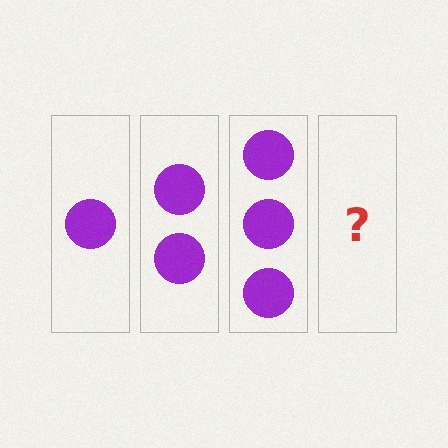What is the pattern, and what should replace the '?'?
The pattern is that each step adds one more circle. The '?' should be 4 circles.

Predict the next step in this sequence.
The next step is 4 circles.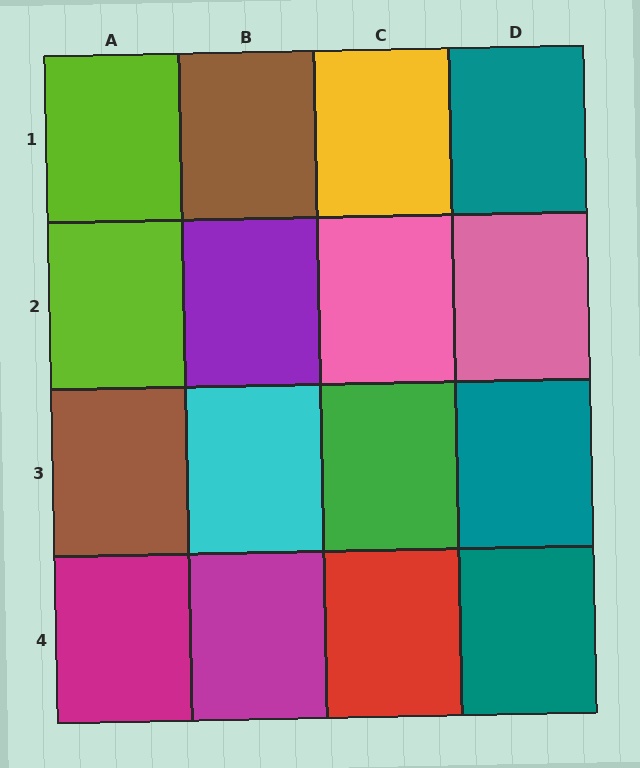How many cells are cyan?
1 cell is cyan.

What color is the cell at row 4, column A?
Magenta.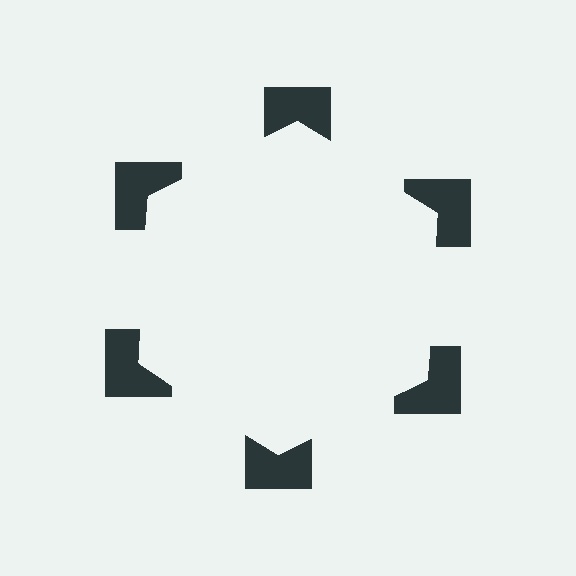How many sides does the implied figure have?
6 sides.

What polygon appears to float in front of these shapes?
An illusory hexagon — its edges are inferred from the aligned wedge cuts in the notched squares, not physically drawn.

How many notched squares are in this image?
There are 6 — one at each vertex of the illusory hexagon.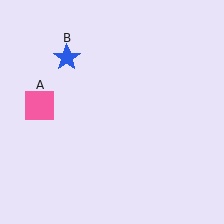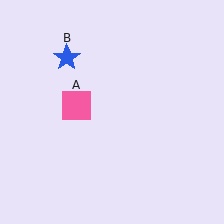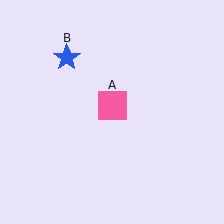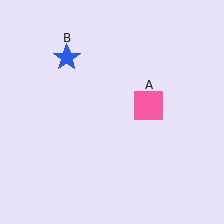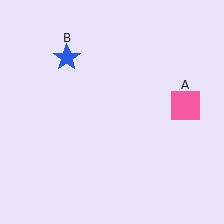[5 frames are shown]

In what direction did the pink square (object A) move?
The pink square (object A) moved right.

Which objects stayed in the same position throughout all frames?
Blue star (object B) remained stationary.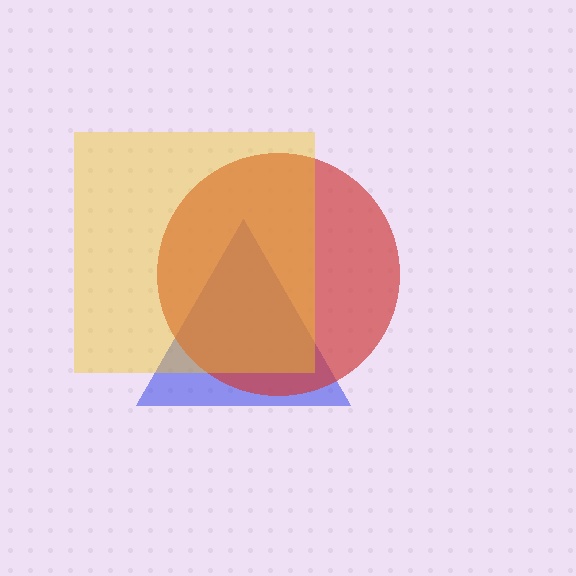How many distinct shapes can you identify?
There are 3 distinct shapes: a blue triangle, a red circle, a yellow square.